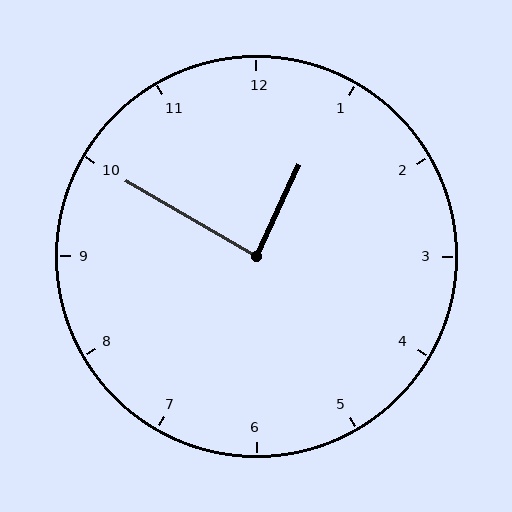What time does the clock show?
12:50.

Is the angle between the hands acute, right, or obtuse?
It is right.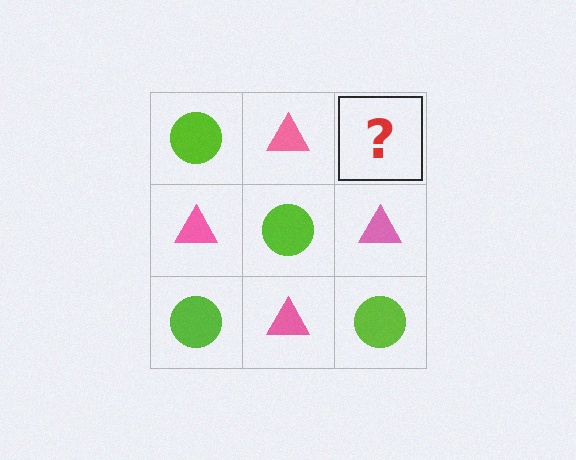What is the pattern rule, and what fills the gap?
The rule is that it alternates lime circle and pink triangle in a checkerboard pattern. The gap should be filled with a lime circle.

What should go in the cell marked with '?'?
The missing cell should contain a lime circle.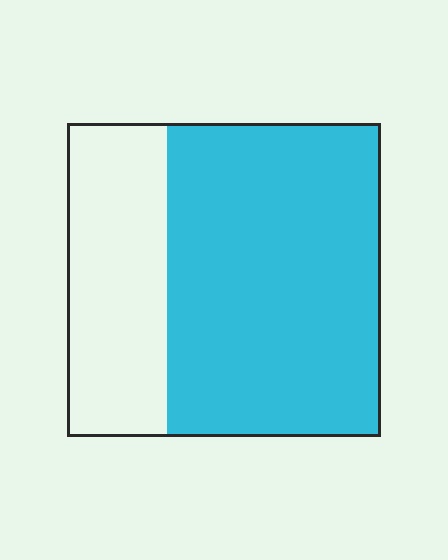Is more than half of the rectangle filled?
Yes.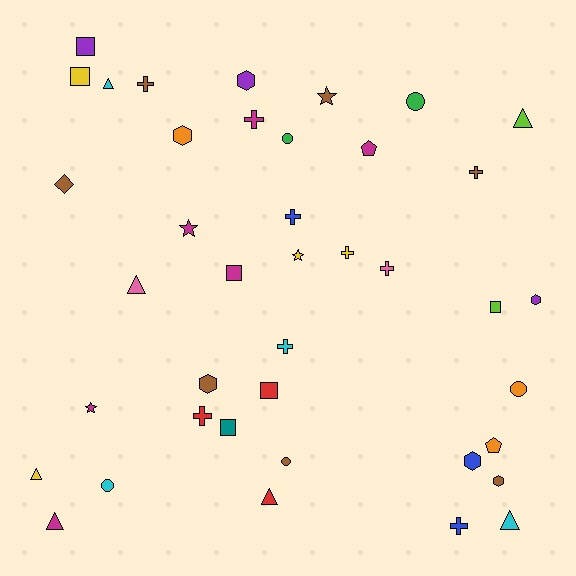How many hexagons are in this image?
There are 6 hexagons.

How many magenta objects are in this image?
There are 6 magenta objects.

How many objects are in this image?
There are 40 objects.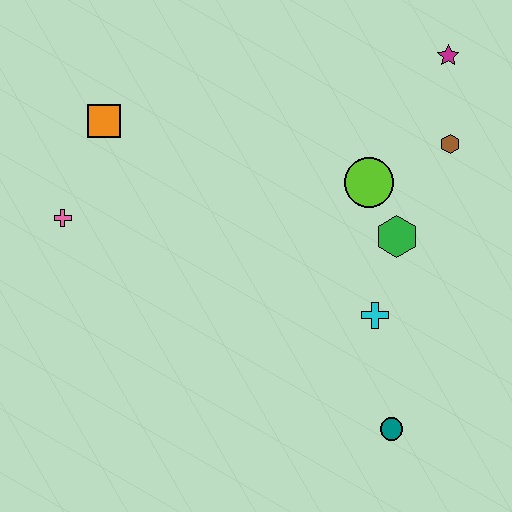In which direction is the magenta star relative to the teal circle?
The magenta star is above the teal circle.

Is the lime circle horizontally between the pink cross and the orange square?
No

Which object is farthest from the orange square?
The teal circle is farthest from the orange square.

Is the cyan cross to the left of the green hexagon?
Yes